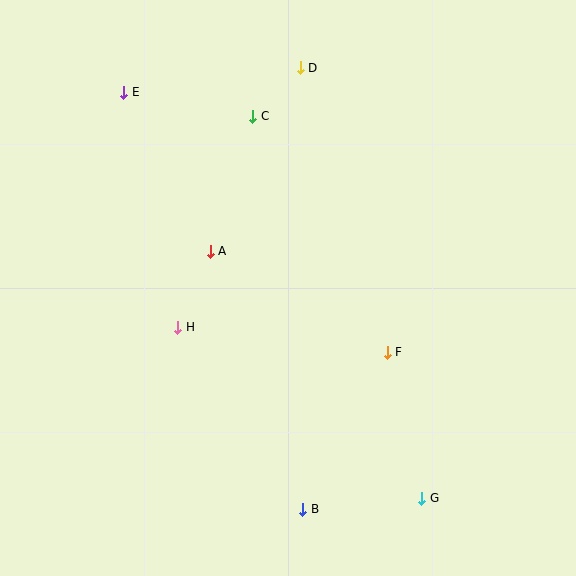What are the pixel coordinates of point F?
Point F is at (387, 352).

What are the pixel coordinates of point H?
Point H is at (178, 327).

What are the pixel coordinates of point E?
Point E is at (124, 93).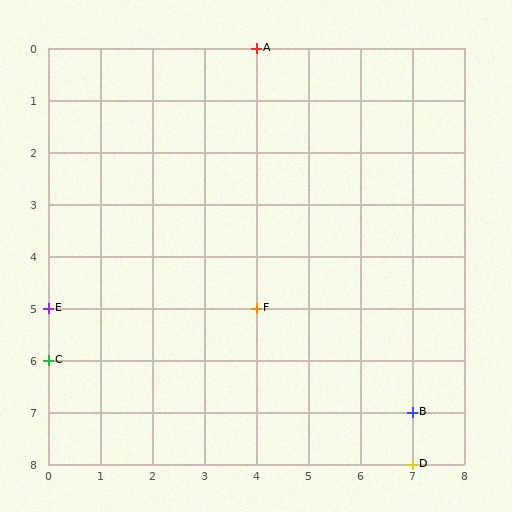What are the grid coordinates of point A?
Point A is at grid coordinates (4, 0).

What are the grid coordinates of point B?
Point B is at grid coordinates (7, 7).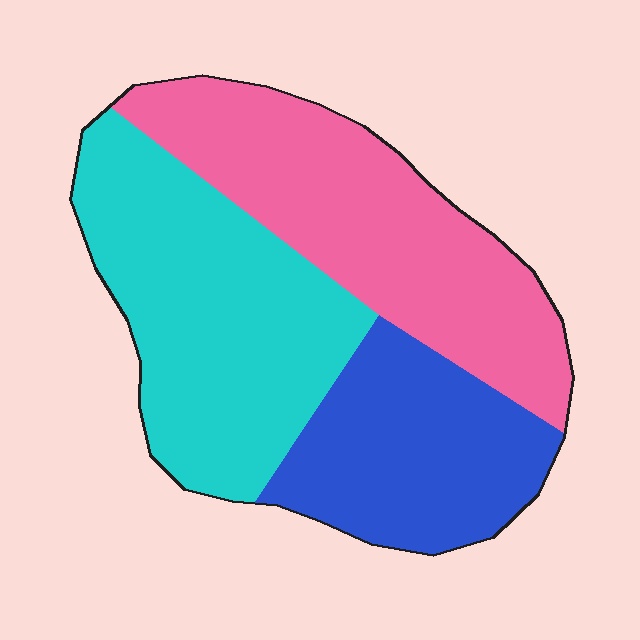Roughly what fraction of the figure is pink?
Pink covers around 35% of the figure.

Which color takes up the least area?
Blue, at roughly 25%.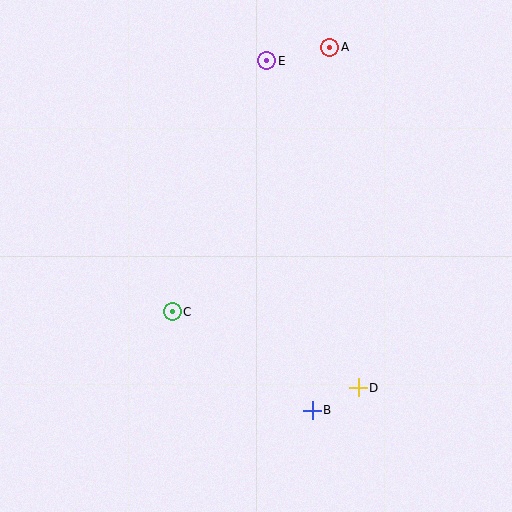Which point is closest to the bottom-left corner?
Point C is closest to the bottom-left corner.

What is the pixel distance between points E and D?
The distance between E and D is 339 pixels.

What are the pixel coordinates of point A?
Point A is at (330, 47).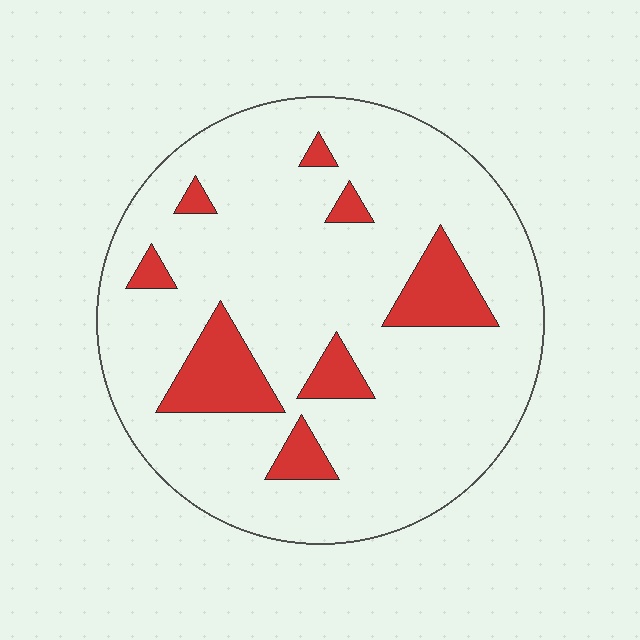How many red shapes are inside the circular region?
8.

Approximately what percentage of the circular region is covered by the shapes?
Approximately 15%.